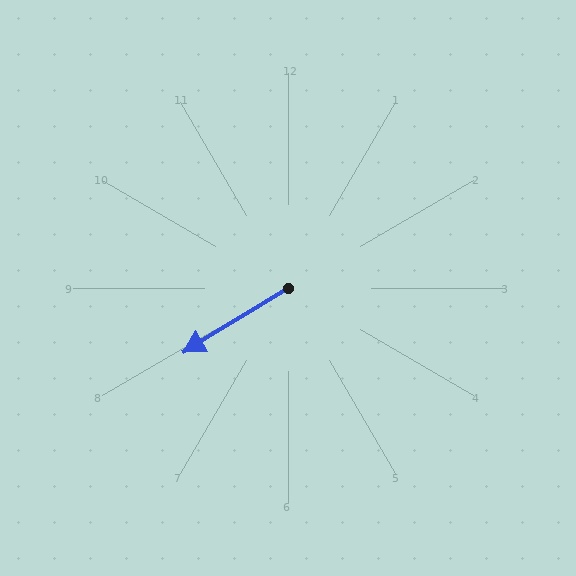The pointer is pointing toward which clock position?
Roughly 8 o'clock.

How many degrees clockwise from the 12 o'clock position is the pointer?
Approximately 239 degrees.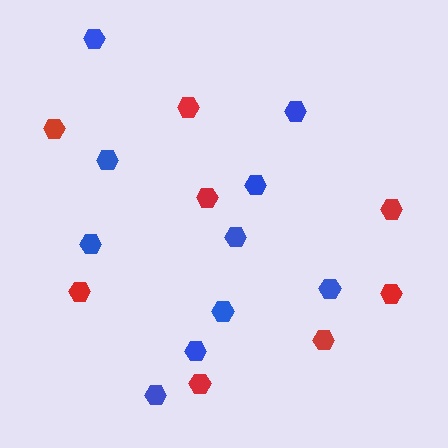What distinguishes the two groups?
There are 2 groups: one group of blue hexagons (10) and one group of red hexagons (8).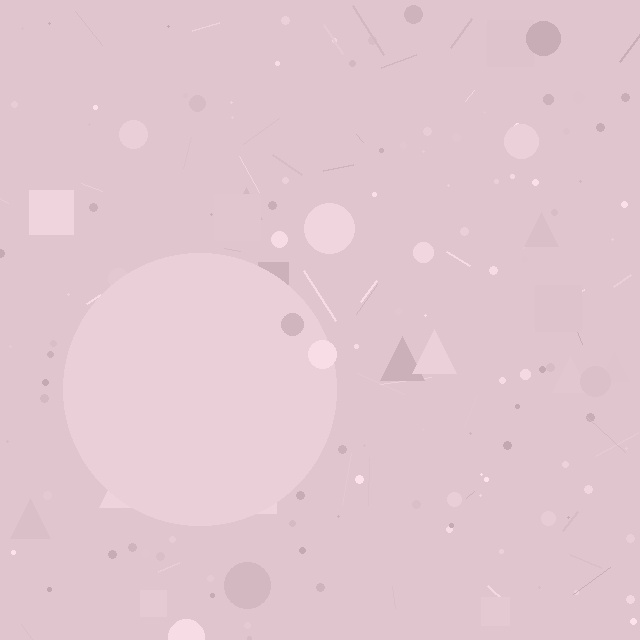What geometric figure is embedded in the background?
A circle is embedded in the background.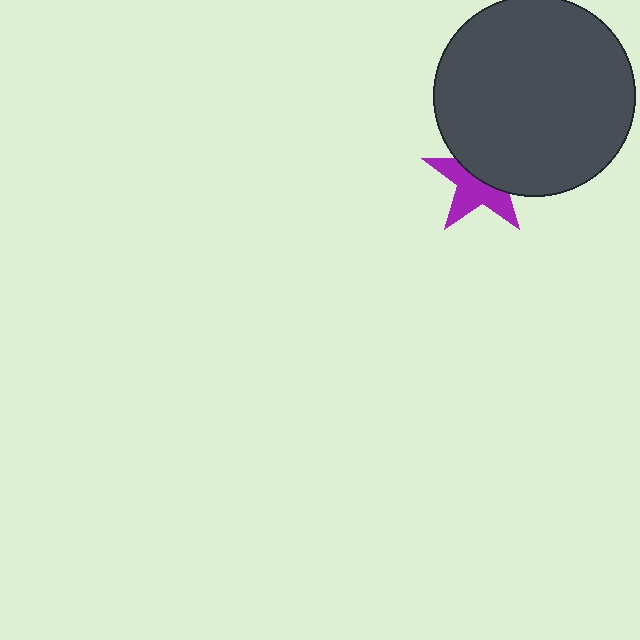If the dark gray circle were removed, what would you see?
You would see the complete purple star.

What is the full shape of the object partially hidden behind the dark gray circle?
The partially hidden object is a purple star.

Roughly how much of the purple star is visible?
About half of it is visible (roughly 52%).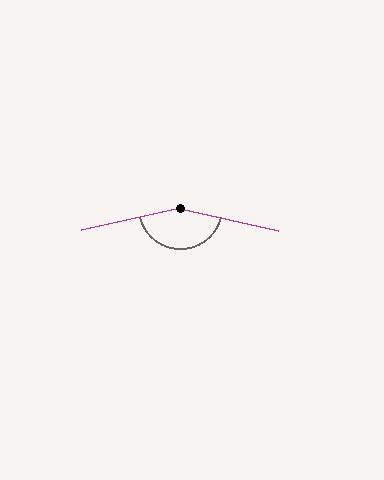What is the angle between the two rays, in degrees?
Approximately 154 degrees.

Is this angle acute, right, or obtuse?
It is obtuse.